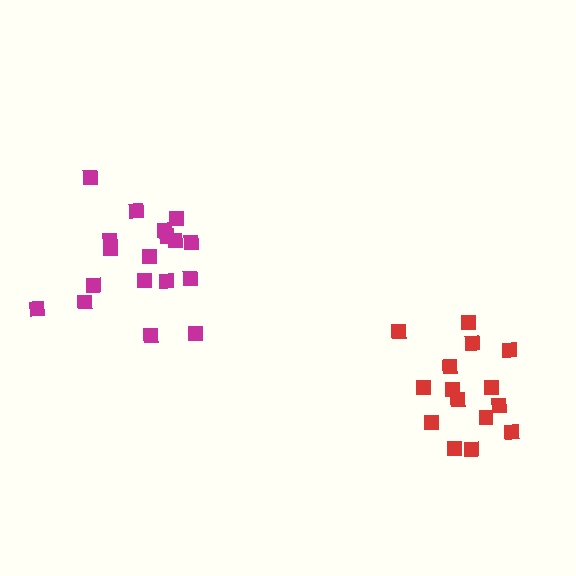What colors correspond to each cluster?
The clusters are colored: magenta, red.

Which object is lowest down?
The red cluster is bottommost.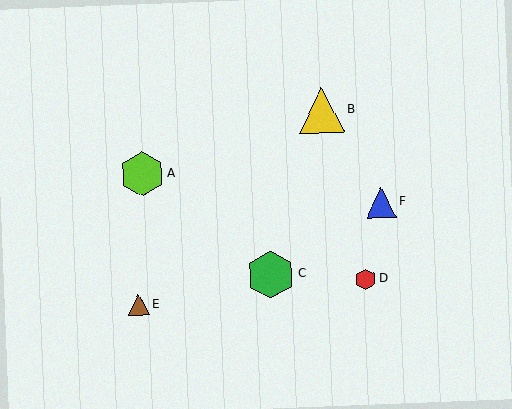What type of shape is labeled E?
Shape E is a brown triangle.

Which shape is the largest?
The green hexagon (labeled C) is the largest.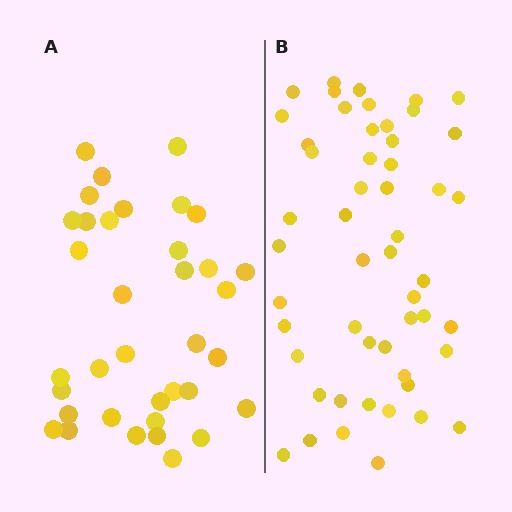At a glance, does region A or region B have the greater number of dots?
Region B (the right region) has more dots.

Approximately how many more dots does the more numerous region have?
Region B has approximately 15 more dots than region A.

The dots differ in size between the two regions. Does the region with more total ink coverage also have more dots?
No. Region A has more total ink coverage because its dots are larger, but region B actually contains more individual dots. Total area can be misleading — the number of items is what matters here.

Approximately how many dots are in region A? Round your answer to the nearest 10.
About 40 dots. (The exact count is 36, which rounds to 40.)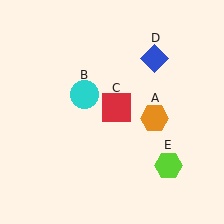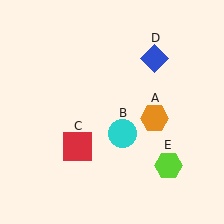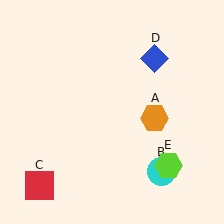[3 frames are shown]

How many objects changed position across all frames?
2 objects changed position: cyan circle (object B), red square (object C).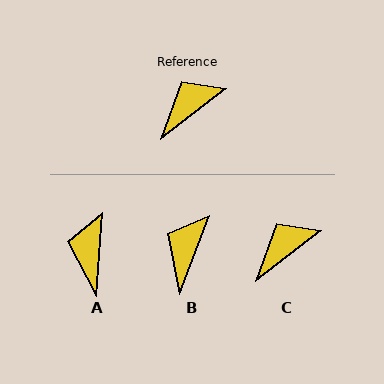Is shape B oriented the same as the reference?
No, it is off by about 32 degrees.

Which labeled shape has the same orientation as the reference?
C.